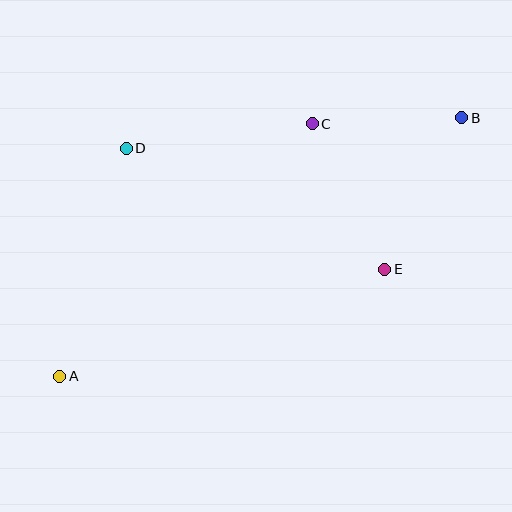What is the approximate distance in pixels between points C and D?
The distance between C and D is approximately 188 pixels.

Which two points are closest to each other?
Points B and C are closest to each other.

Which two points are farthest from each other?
Points A and B are farthest from each other.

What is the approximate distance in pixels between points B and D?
The distance between B and D is approximately 337 pixels.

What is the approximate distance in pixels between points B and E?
The distance between B and E is approximately 170 pixels.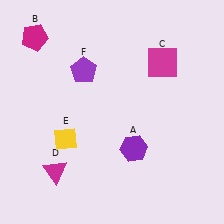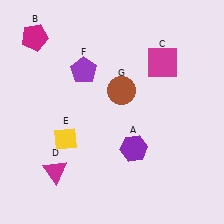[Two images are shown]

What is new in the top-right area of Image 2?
A brown circle (G) was added in the top-right area of Image 2.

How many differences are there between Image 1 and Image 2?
There is 1 difference between the two images.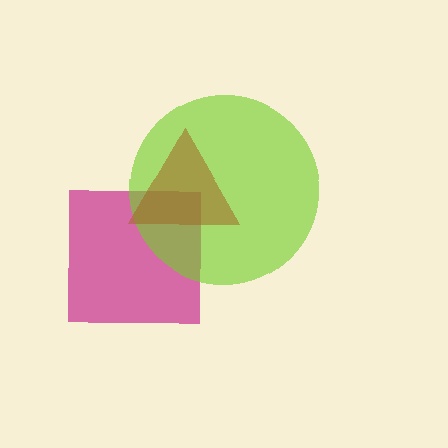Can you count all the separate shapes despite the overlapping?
Yes, there are 3 separate shapes.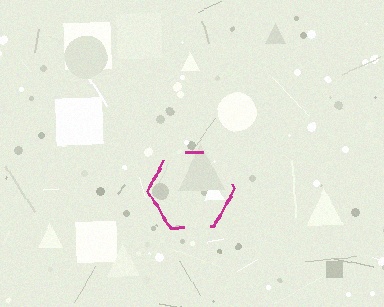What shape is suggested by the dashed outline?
The dashed outline suggests a hexagon.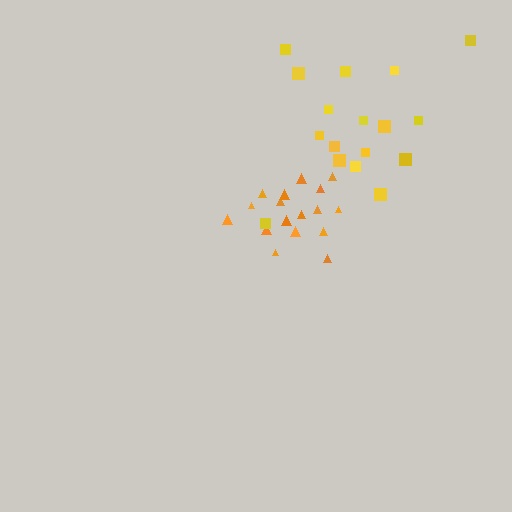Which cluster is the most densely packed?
Orange.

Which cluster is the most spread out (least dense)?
Yellow.